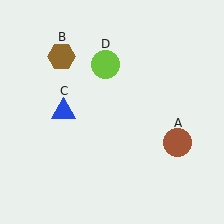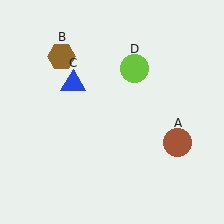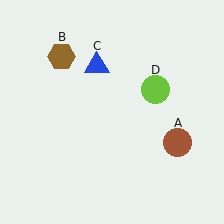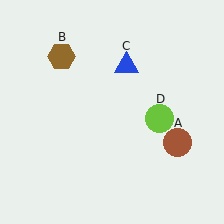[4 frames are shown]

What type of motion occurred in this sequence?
The blue triangle (object C), lime circle (object D) rotated clockwise around the center of the scene.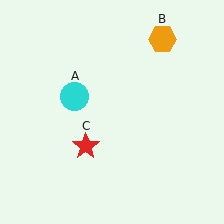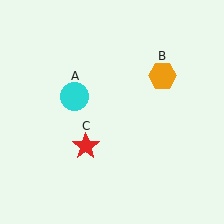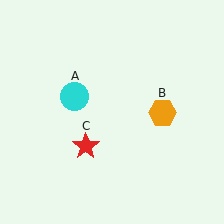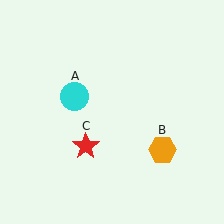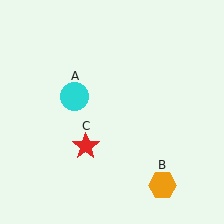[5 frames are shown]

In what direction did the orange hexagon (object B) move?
The orange hexagon (object B) moved down.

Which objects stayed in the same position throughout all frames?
Cyan circle (object A) and red star (object C) remained stationary.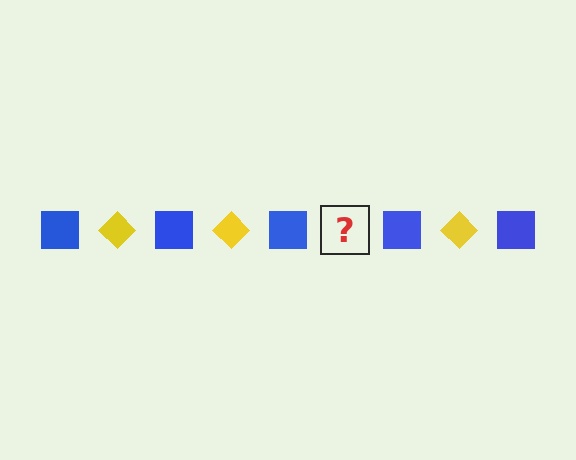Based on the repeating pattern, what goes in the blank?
The blank should be a yellow diamond.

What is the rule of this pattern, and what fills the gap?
The rule is that the pattern alternates between blue square and yellow diamond. The gap should be filled with a yellow diamond.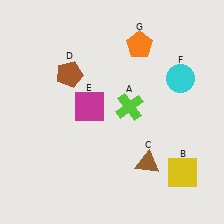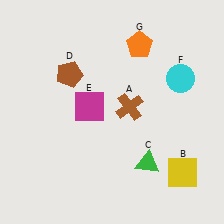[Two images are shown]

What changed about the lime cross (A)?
In Image 1, A is lime. In Image 2, it changed to brown.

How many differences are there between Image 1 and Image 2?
There are 2 differences between the two images.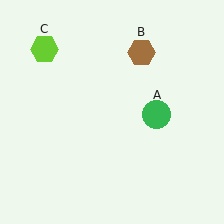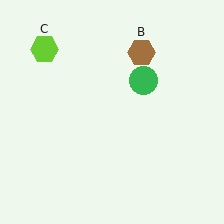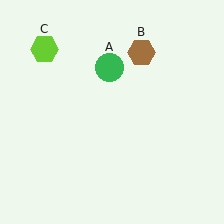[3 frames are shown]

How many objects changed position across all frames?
1 object changed position: green circle (object A).